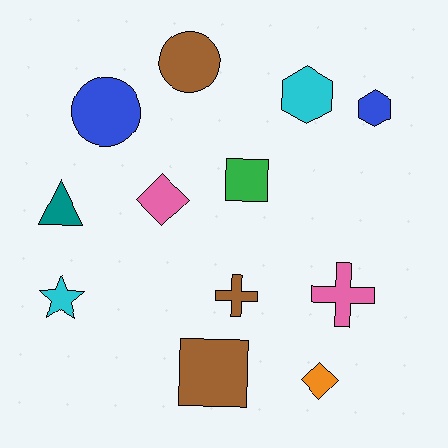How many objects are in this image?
There are 12 objects.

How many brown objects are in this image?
There are 3 brown objects.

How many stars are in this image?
There is 1 star.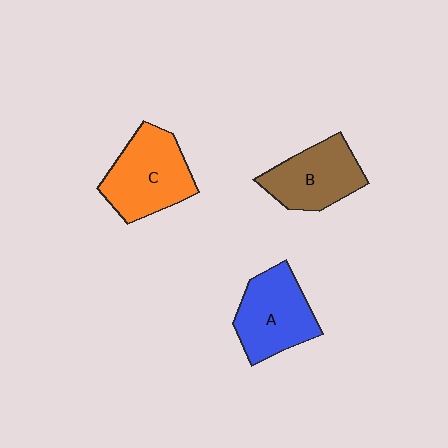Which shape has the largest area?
Shape C (orange).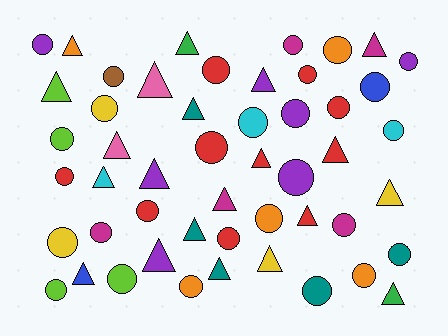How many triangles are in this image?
There are 21 triangles.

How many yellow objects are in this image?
There are 4 yellow objects.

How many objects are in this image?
There are 50 objects.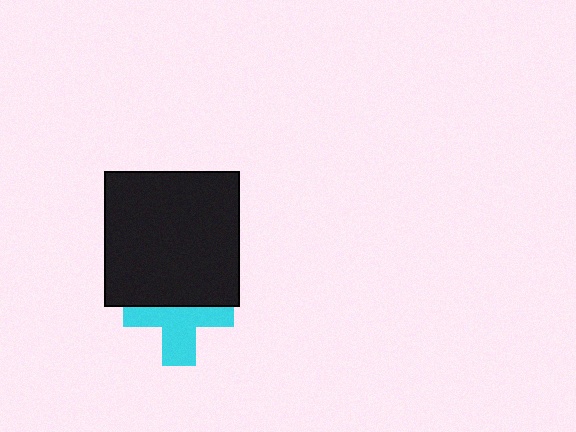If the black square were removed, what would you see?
You would see the complete cyan cross.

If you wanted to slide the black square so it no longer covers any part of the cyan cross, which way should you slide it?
Slide it up — that is the most direct way to separate the two shapes.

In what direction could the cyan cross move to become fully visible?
The cyan cross could move down. That would shift it out from behind the black square entirely.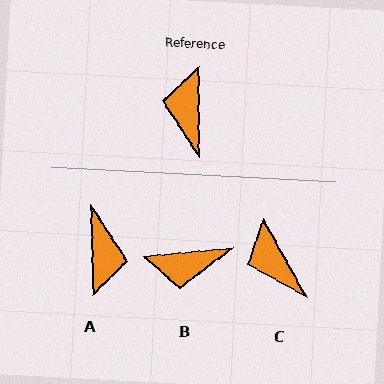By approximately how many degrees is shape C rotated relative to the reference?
Approximately 28 degrees counter-clockwise.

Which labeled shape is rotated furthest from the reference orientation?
A, about 179 degrees away.